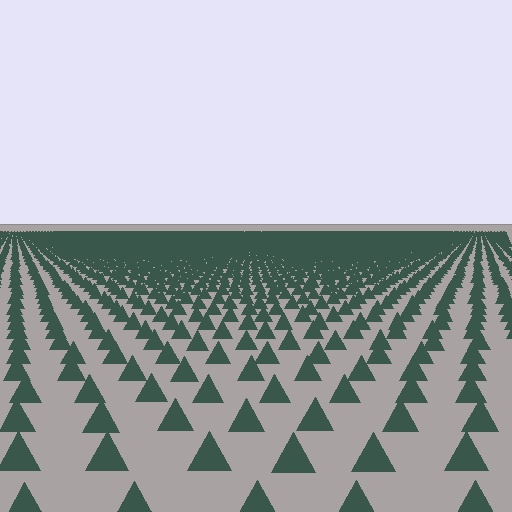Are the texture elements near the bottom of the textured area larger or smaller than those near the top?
Larger. Near the bottom, elements are closer to the viewer and appear at a bigger on-screen size.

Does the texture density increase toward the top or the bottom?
Density increases toward the top.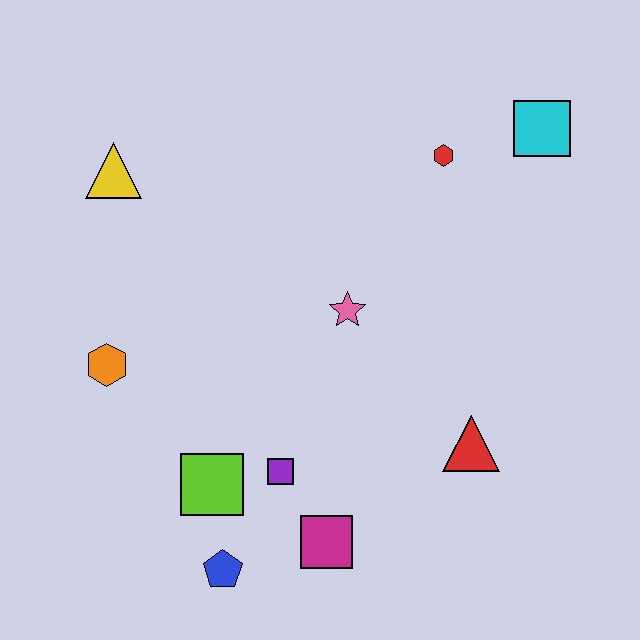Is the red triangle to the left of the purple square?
No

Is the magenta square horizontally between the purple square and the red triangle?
Yes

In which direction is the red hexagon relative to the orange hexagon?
The red hexagon is to the right of the orange hexagon.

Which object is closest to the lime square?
The purple square is closest to the lime square.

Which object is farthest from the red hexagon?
The blue pentagon is farthest from the red hexagon.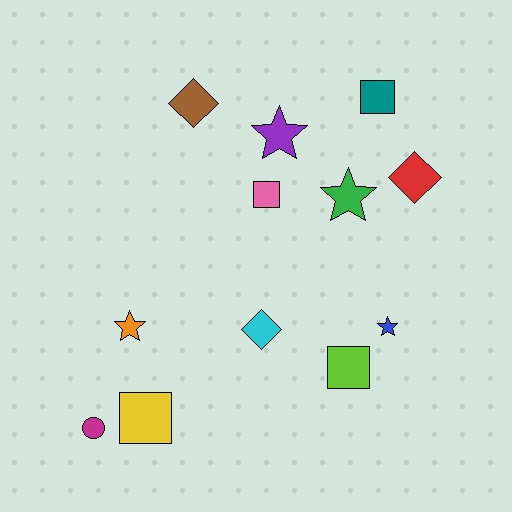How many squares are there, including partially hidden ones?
There are 4 squares.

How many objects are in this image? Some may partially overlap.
There are 12 objects.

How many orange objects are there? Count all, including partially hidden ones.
There is 1 orange object.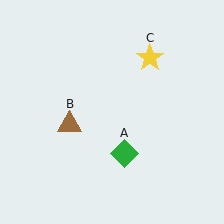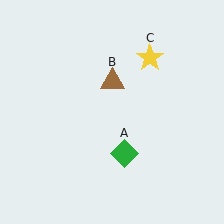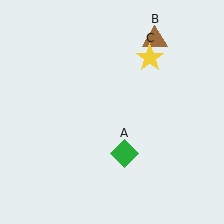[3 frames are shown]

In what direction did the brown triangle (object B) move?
The brown triangle (object B) moved up and to the right.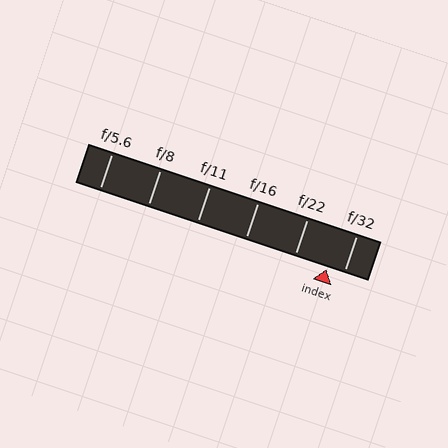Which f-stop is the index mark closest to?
The index mark is closest to f/32.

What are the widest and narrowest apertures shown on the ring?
The widest aperture shown is f/5.6 and the narrowest is f/32.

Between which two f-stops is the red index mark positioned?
The index mark is between f/22 and f/32.